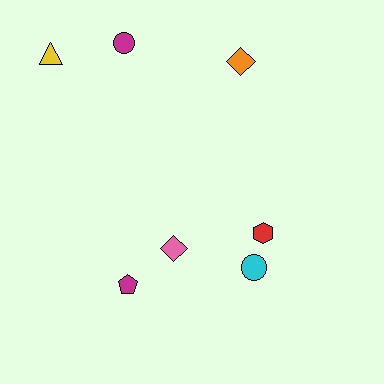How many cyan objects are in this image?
There is 1 cyan object.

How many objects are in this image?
There are 7 objects.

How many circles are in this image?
There are 2 circles.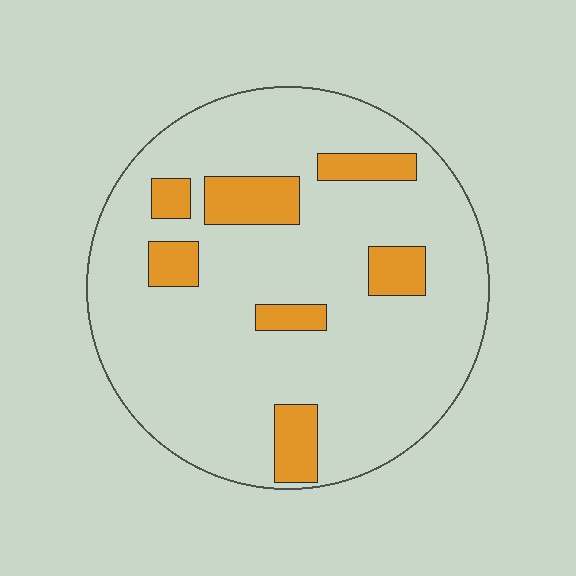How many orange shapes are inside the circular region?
7.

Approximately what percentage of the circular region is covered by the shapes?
Approximately 15%.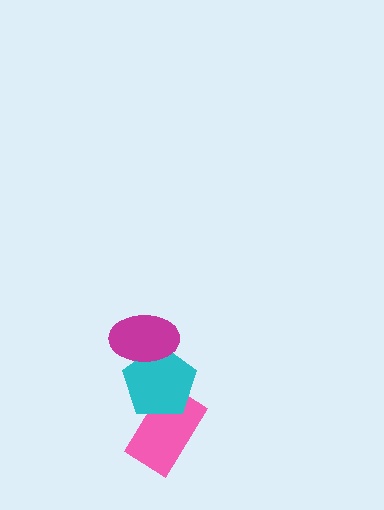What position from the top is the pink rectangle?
The pink rectangle is 3rd from the top.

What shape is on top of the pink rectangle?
The cyan pentagon is on top of the pink rectangle.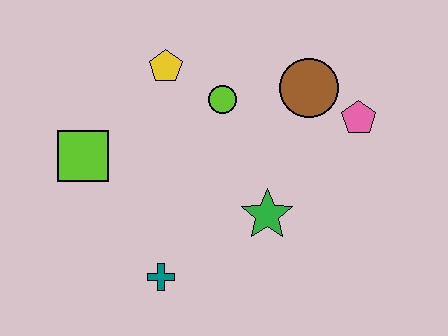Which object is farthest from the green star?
The lime square is farthest from the green star.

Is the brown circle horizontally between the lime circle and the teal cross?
No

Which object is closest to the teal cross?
The green star is closest to the teal cross.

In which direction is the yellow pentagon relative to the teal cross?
The yellow pentagon is above the teal cross.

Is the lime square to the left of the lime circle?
Yes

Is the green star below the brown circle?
Yes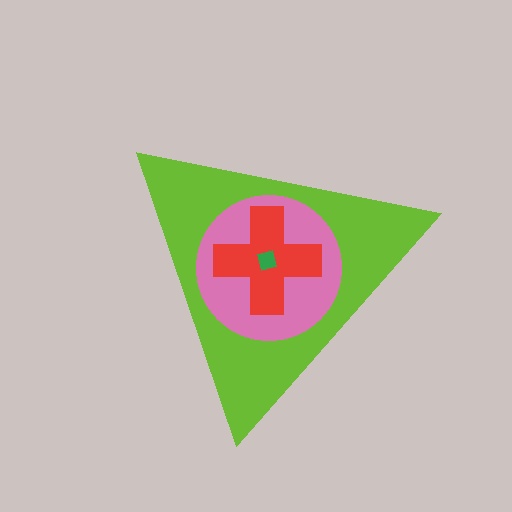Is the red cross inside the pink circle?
Yes.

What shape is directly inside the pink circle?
The red cross.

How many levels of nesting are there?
4.